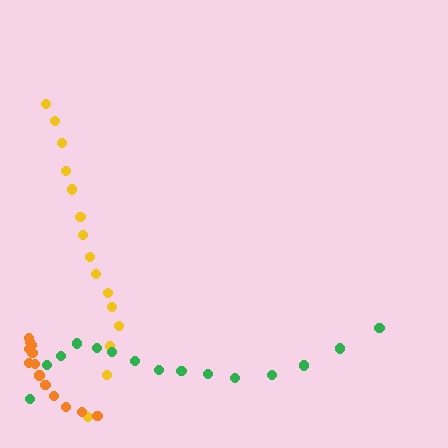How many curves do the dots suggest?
There are 3 distinct paths.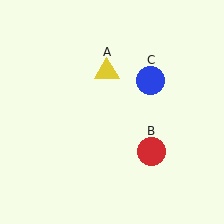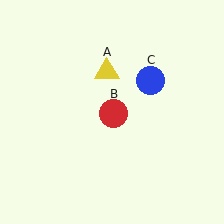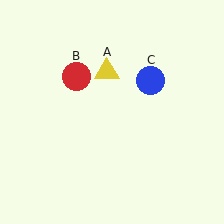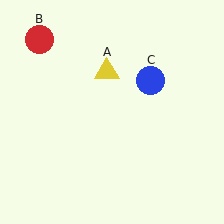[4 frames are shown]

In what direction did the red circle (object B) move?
The red circle (object B) moved up and to the left.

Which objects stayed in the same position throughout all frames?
Yellow triangle (object A) and blue circle (object C) remained stationary.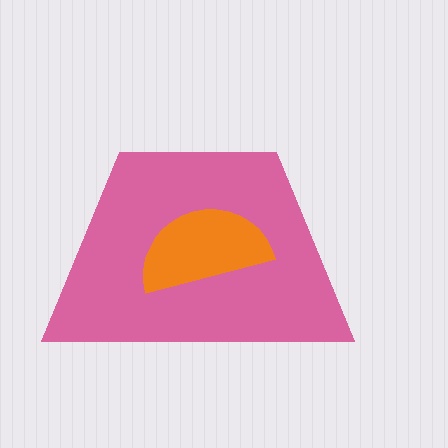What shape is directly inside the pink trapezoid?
The orange semicircle.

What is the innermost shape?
The orange semicircle.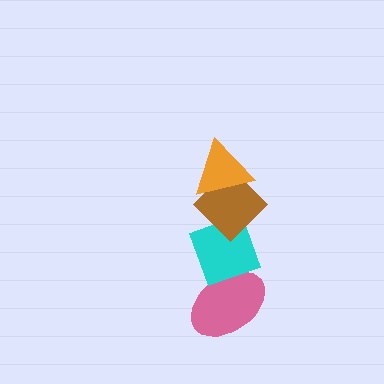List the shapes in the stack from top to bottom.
From top to bottom: the orange triangle, the brown diamond, the cyan diamond, the pink ellipse.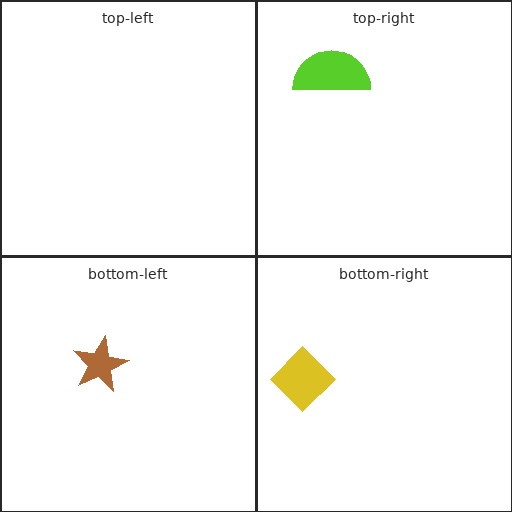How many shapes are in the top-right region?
1.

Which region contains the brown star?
The bottom-left region.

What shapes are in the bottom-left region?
The brown star.